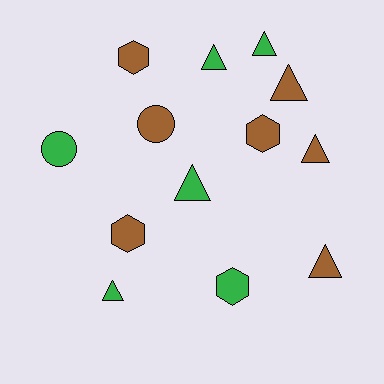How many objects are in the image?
There are 13 objects.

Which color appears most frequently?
Brown, with 7 objects.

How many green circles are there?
There is 1 green circle.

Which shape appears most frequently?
Triangle, with 7 objects.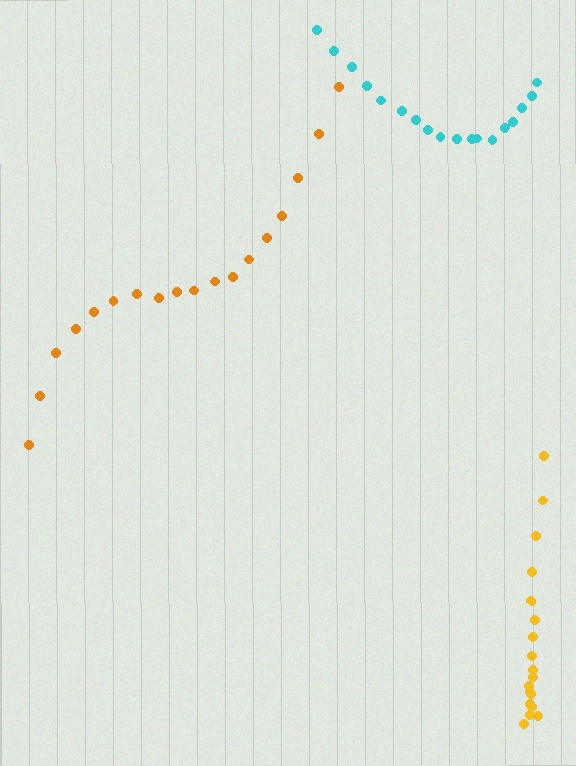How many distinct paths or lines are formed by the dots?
There are 3 distinct paths.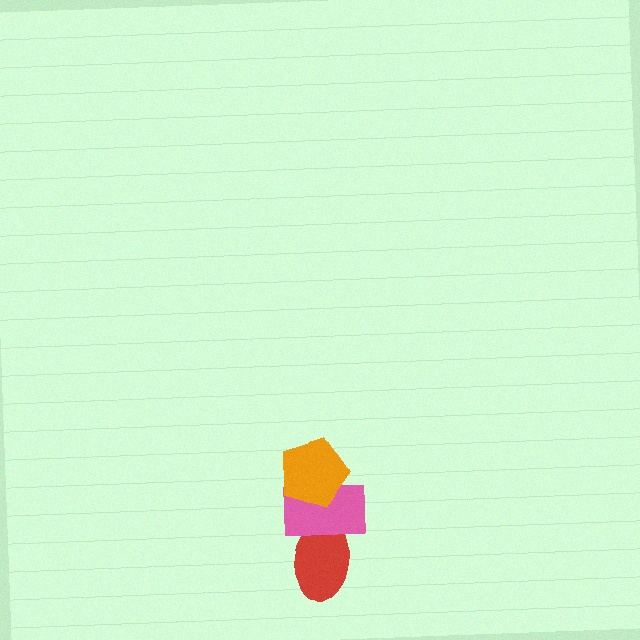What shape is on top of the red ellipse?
The pink rectangle is on top of the red ellipse.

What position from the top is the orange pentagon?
The orange pentagon is 1st from the top.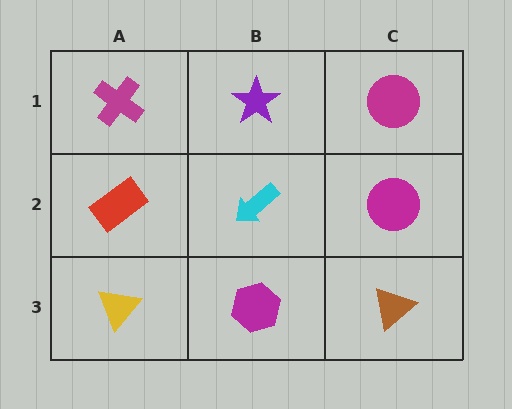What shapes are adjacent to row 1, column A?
A red rectangle (row 2, column A), a purple star (row 1, column B).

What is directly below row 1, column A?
A red rectangle.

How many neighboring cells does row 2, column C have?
3.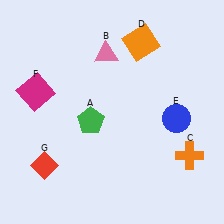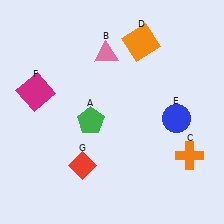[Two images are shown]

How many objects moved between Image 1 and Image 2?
1 object moved between the two images.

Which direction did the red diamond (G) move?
The red diamond (G) moved right.